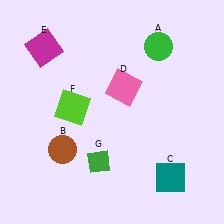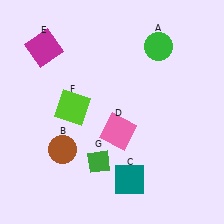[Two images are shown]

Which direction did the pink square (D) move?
The pink square (D) moved down.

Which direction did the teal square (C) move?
The teal square (C) moved left.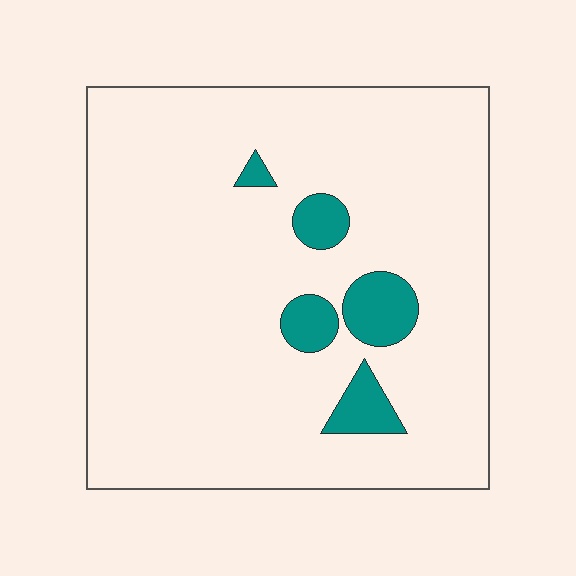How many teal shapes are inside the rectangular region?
5.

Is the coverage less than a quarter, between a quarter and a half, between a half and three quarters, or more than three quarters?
Less than a quarter.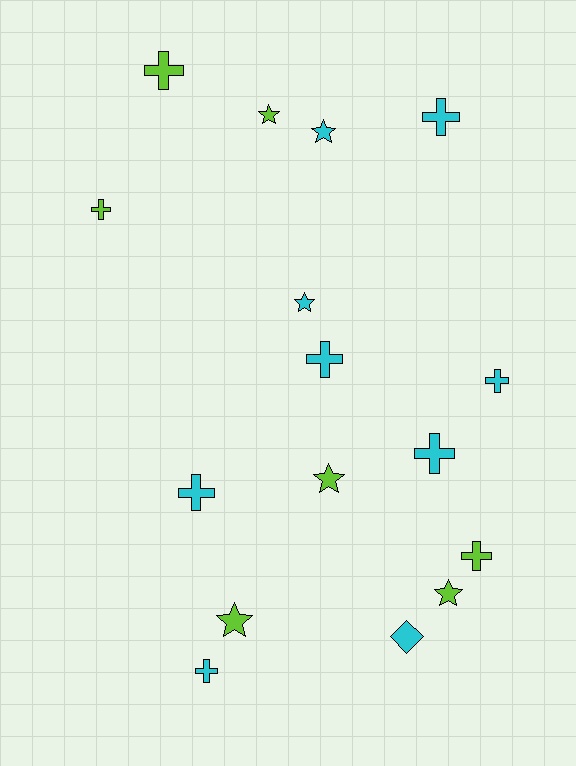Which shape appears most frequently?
Cross, with 9 objects.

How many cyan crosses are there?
There are 6 cyan crosses.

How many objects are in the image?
There are 16 objects.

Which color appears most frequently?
Cyan, with 9 objects.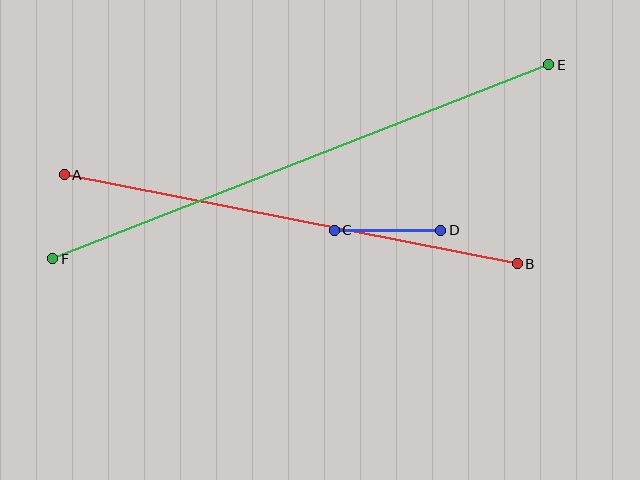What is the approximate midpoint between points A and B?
The midpoint is at approximately (291, 219) pixels.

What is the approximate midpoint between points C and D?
The midpoint is at approximately (388, 230) pixels.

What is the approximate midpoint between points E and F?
The midpoint is at approximately (301, 162) pixels.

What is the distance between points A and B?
The distance is approximately 462 pixels.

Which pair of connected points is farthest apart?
Points E and F are farthest apart.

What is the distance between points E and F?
The distance is approximately 533 pixels.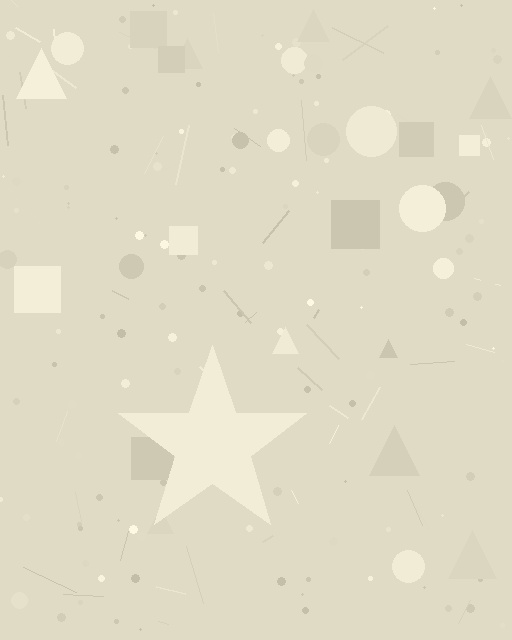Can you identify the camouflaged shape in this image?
The camouflaged shape is a star.